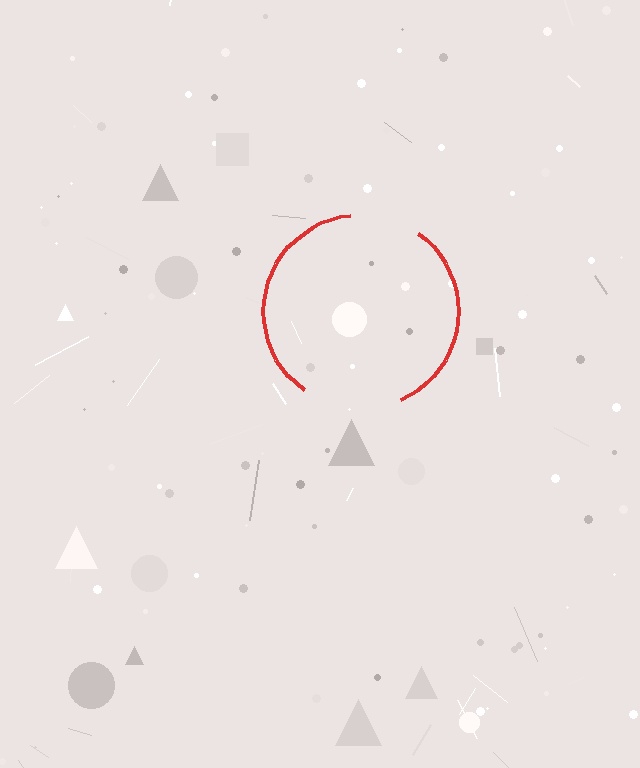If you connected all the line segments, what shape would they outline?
They would outline a circle.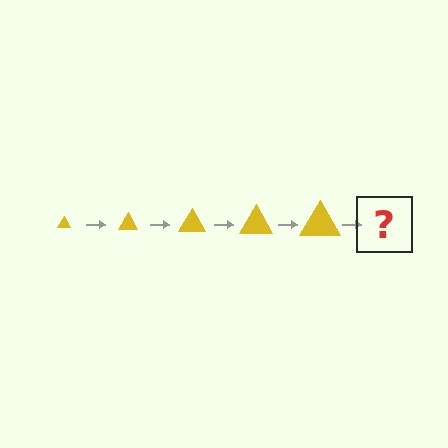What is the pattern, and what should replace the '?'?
The pattern is that the triangle gets progressively larger each step. The '?' should be a yellow triangle, larger than the previous one.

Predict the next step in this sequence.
The next step is a yellow triangle, larger than the previous one.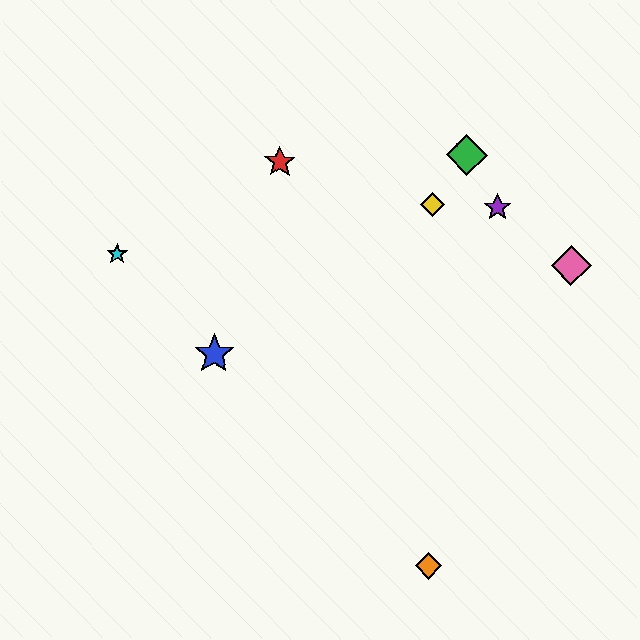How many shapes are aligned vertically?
2 shapes (the yellow diamond, the orange diamond) are aligned vertically.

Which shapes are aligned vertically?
The yellow diamond, the orange diamond are aligned vertically.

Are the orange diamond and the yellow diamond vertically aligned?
Yes, both are at x≈429.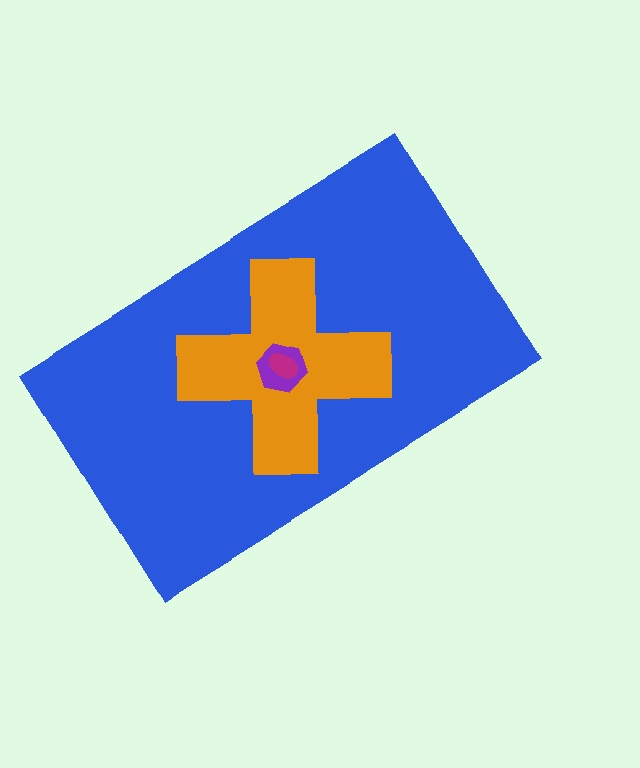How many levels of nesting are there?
4.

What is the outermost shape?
The blue rectangle.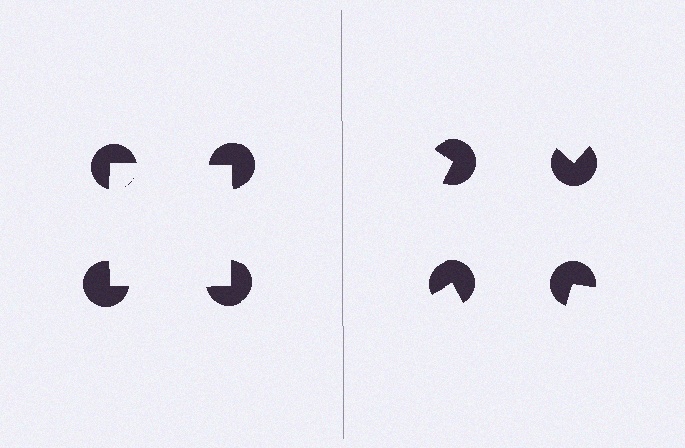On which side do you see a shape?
An illusory square appears on the left side. On the right side the wedge cuts are rotated, so no coherent shape forms.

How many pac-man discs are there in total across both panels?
8 — 4 on each side.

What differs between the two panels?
The pac-man discs are positioned identically on both sides; only the wedge orientations differ. On the left they align to a square; on the right they are misaligned.